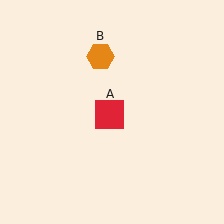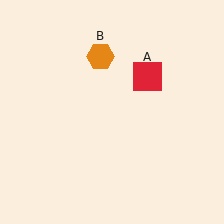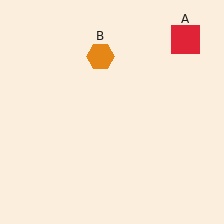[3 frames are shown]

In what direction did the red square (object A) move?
The red square (object A) moved up and to the right.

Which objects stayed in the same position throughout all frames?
Orange hexagon (object B) remained stationary.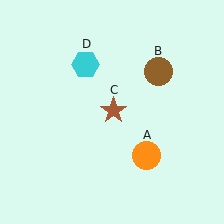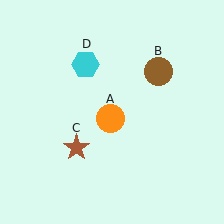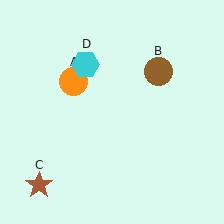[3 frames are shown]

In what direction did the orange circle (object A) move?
The orange circle (object A) moved up and to the left.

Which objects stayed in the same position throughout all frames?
Brown circle (object B) and cyan hexagon (object D) remained stationary.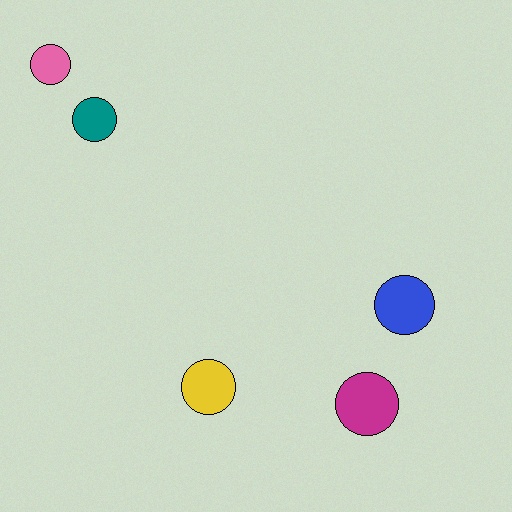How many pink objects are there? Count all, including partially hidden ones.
There is 1 pink object.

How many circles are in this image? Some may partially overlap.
There are 5 circles.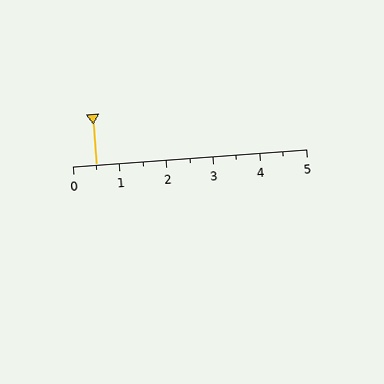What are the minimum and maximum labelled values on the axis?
The axis runs from 0 to 5.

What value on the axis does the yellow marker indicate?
The marker indicates approximately 0.5.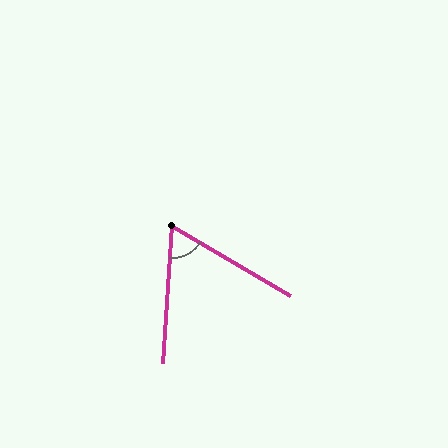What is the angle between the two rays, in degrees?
Approximately 63 degrees.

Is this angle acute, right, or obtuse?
It is acute.